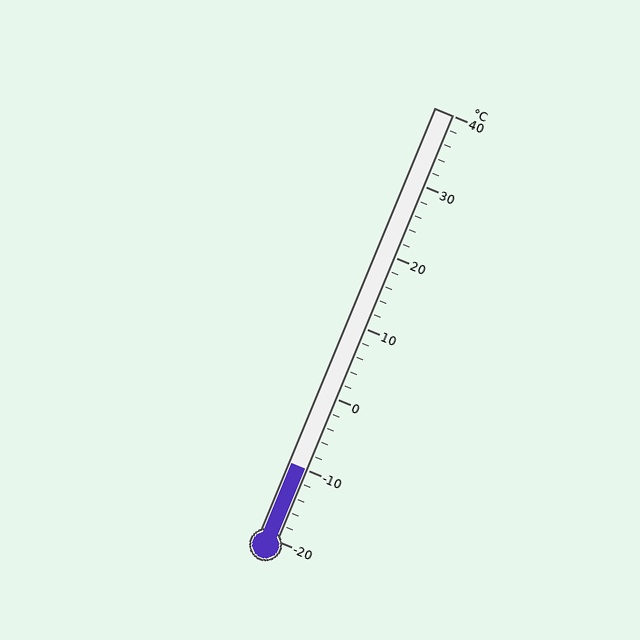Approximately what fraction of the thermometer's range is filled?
The thermometer is filled to approximately 15% of its range.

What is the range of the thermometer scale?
The thermometer scale ranges from -20°C to 40°C.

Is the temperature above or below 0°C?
The temperature is below 0°C.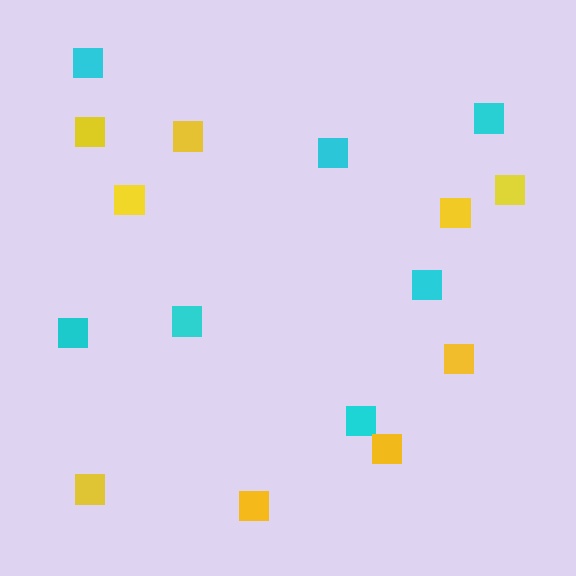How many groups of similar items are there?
There are 2 groups: one group of cyan squares (7) and one group of yellow squares (9).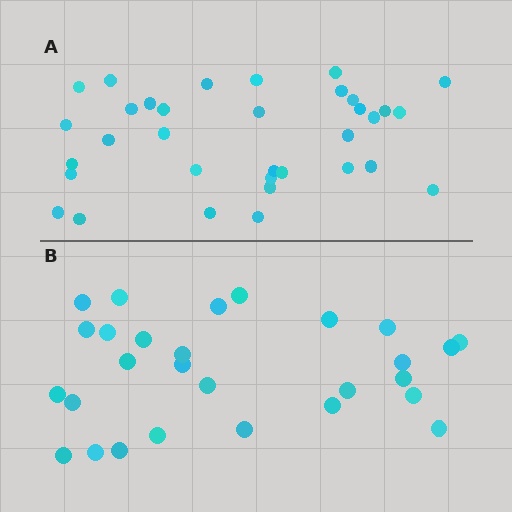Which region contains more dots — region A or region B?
Region A (the top region) has more dots.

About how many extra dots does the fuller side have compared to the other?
Region A has about 6 more dots than region B.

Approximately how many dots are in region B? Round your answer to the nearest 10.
About 30 dots. (The exact count is 28, which rounds to 30.)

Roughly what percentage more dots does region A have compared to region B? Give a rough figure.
About 20% more.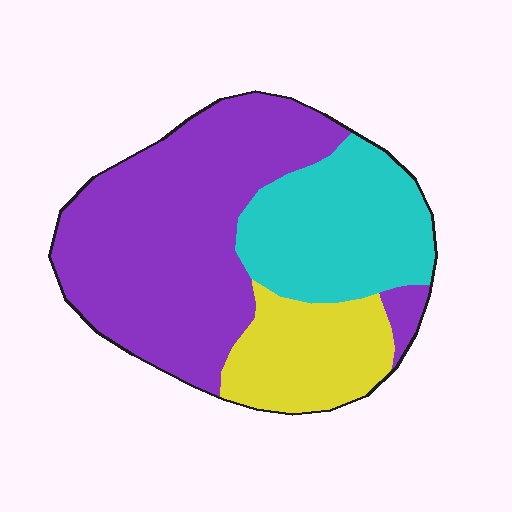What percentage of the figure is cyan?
Cyan covers about 25% of the figure.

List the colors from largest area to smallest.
From largest to smallest: purple, cyan, yellow.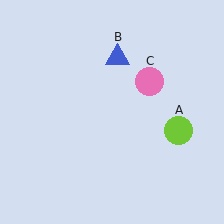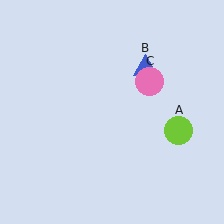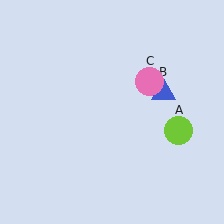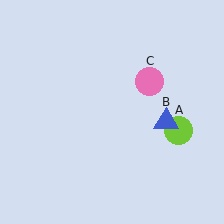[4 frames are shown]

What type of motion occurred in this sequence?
The blue triangle (object B) rotated clockwise around the center of the scene.